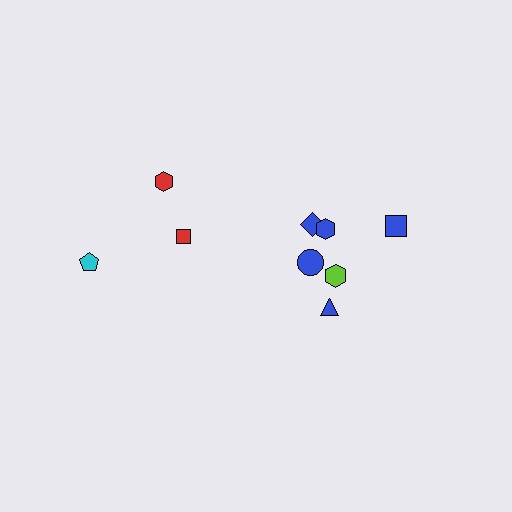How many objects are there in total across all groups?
There are 9 objects.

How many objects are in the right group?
There are 6 objects.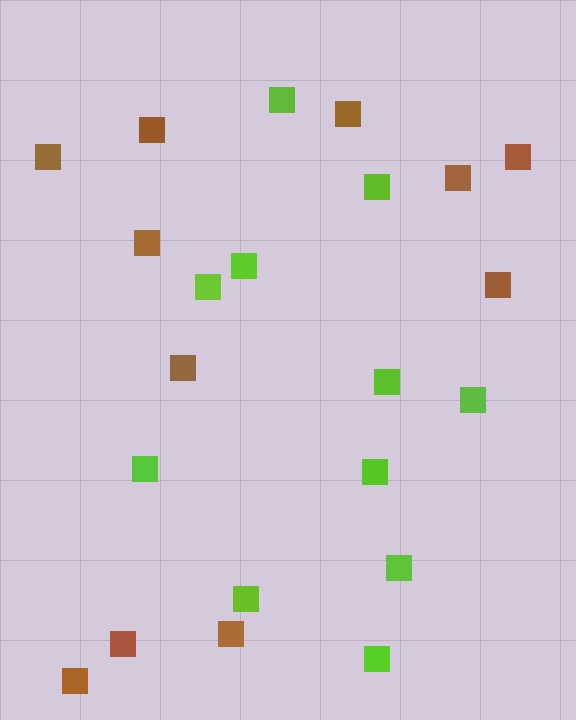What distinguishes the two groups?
There are 2 groups: one group of brown squares (11) and one group of lime squares (11).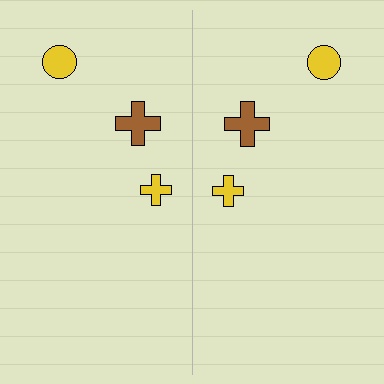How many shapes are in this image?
There are 6 shapes in this image.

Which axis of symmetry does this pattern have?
The pattern has a vertical axis of symmetry running through the center of the image.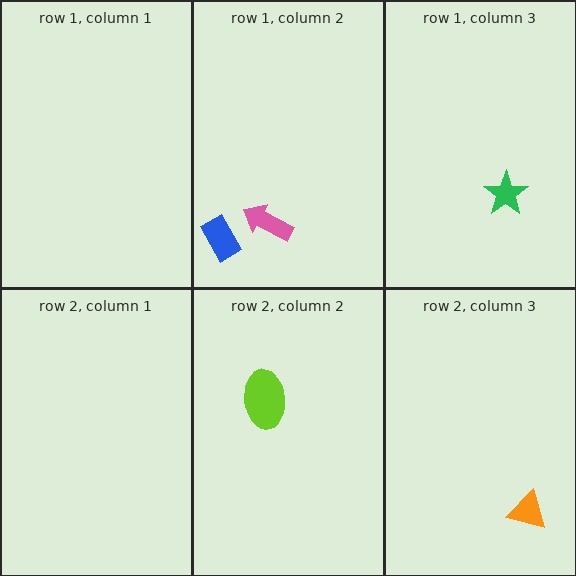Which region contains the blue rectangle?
The row 1, column 2 region.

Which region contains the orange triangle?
The row 2, column 3 region.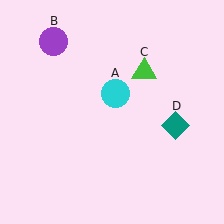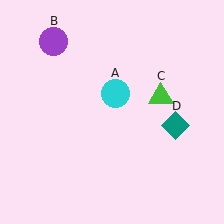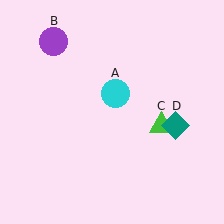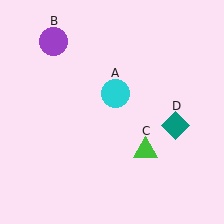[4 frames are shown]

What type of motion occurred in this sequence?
The green triangle (object C) rotated clockwise around the center of the scene.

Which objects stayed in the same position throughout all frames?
Cyan circle (object A) and purple circle (object B) and teal diamond (object D) remained stationary.